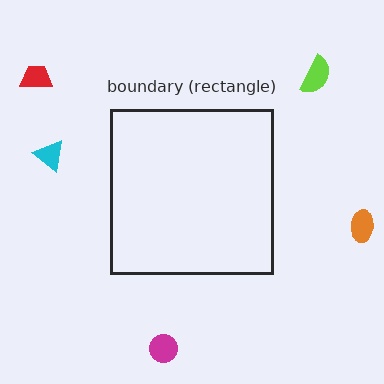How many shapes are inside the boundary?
0 inside, 5 outside.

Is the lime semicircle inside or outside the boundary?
Outside.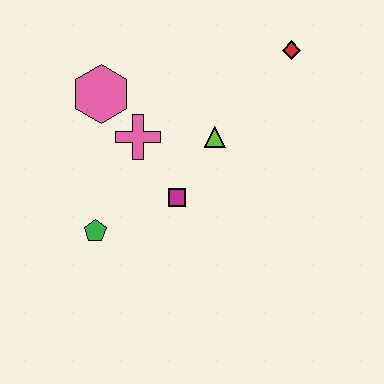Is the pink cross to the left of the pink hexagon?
No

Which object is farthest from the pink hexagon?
The red diamond is farthest from the pink hexagon.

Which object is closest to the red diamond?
The lime triangle is closest to the red diamond.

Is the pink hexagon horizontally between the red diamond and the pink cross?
No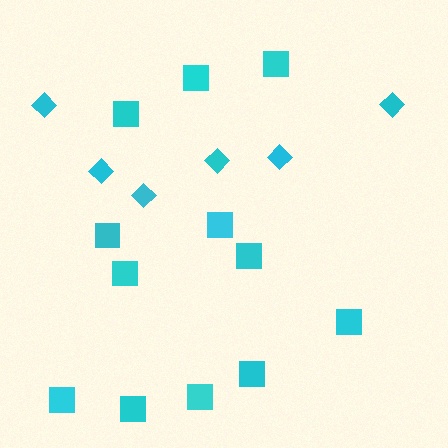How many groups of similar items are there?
There are 2 groups: one group of diamonds (6) and one group of squares (12).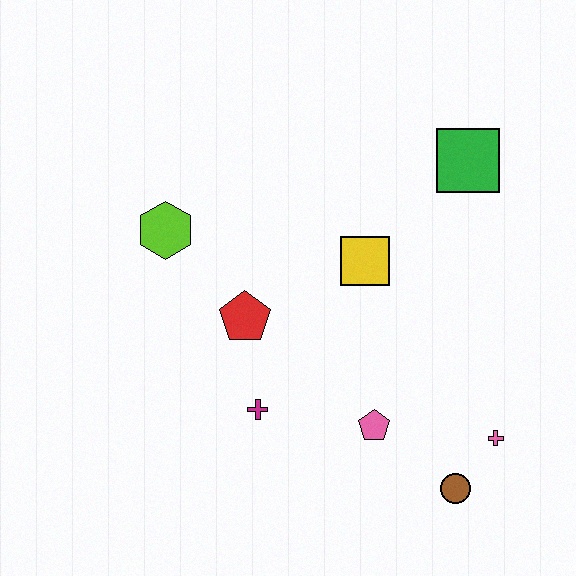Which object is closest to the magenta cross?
The red pentagon is closest to the magenta cross.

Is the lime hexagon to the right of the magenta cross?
No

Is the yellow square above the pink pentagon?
Yes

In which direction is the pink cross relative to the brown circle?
The pink cross is above the brown circle.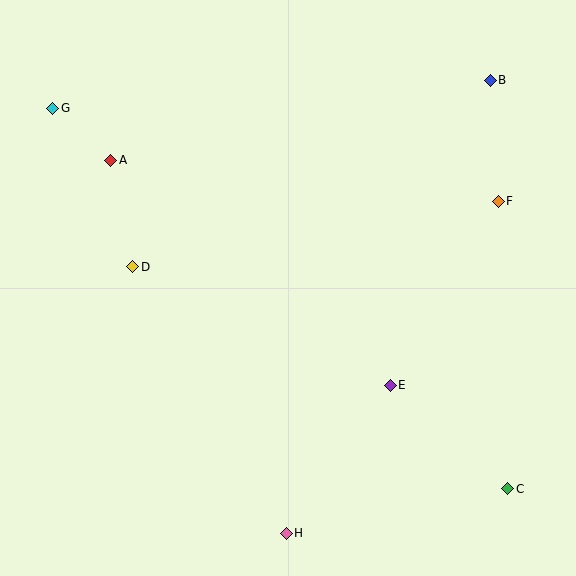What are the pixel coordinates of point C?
Point C is at (508, 489).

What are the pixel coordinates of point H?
Point H is at (286, 533).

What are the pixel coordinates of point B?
Point B is at (490, 80).